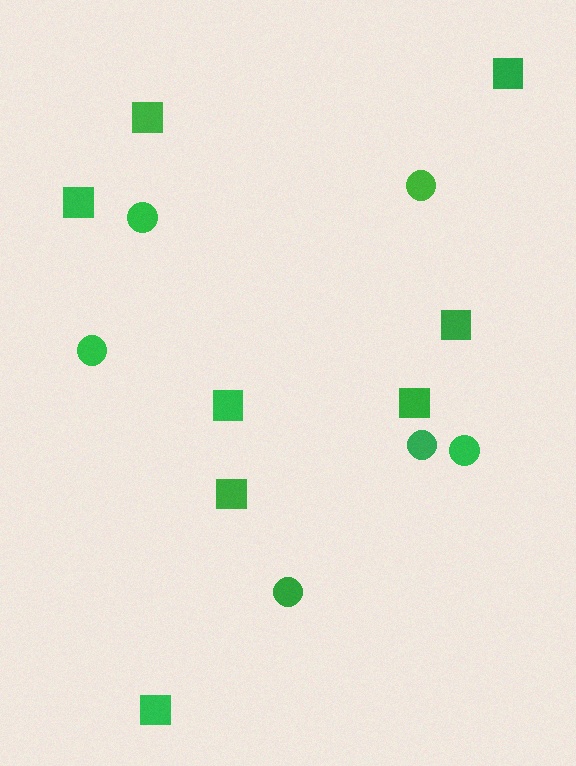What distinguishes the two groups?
There are 2 groups: one group of squares (8) and one group of circles (6).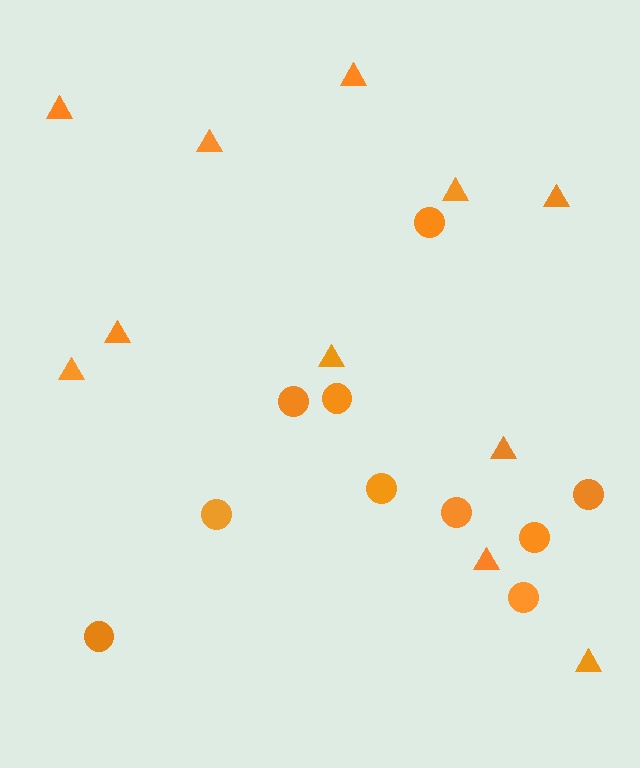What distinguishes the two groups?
There are 2 groups: one group of circles (10) and one group of triangles (11).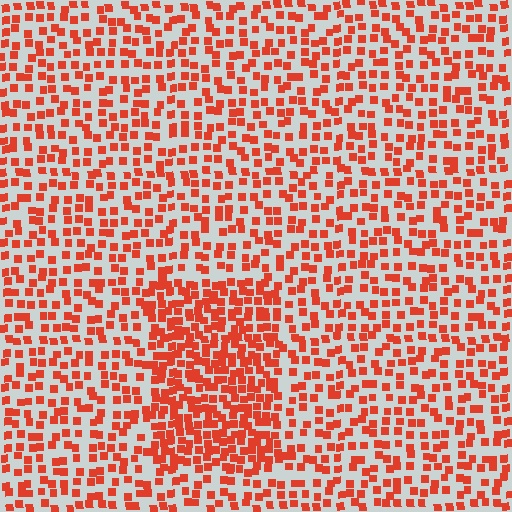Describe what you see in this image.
The image contains small red elements arranged at two different densities. A rectangle-shaped region is visible where the elements are more densely packed than the surrounding area.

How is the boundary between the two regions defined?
The boundary is defined by a change in element density (approximately 1.8x ratio). All elements are the same color, size, and shape.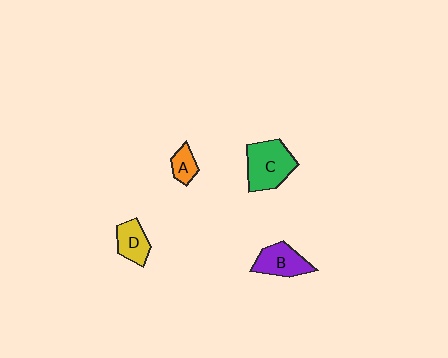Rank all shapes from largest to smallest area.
From largest to smallest: C (green), B (purple), D (yellow), A (orange).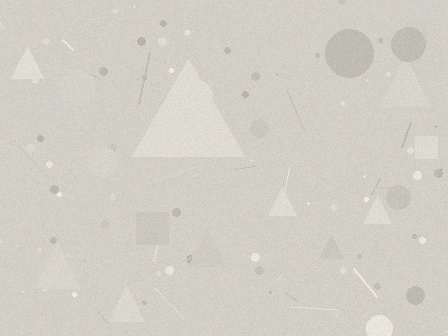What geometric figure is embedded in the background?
A triangle is embedded in the background.